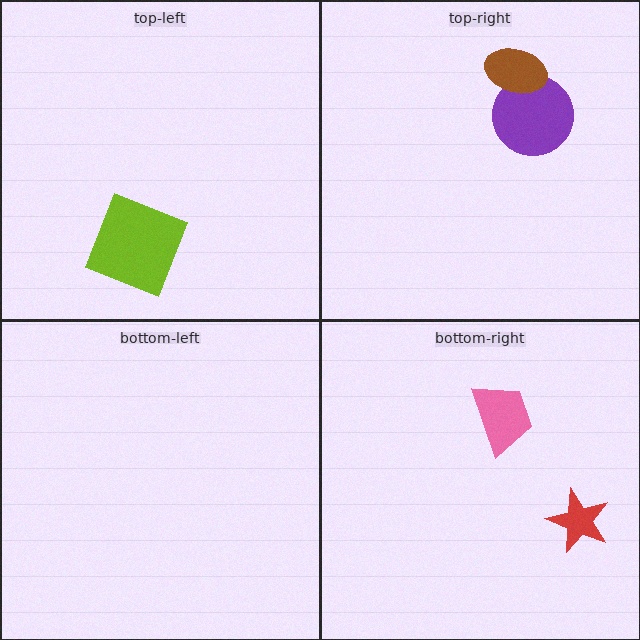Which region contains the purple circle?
The top-right region.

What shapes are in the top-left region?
The lime diamond.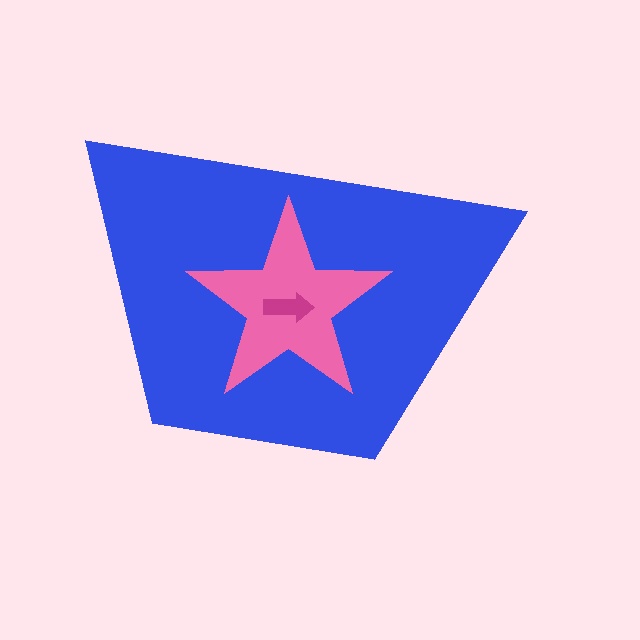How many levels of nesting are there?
3.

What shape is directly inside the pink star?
The magenta arrow.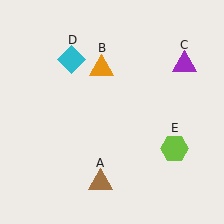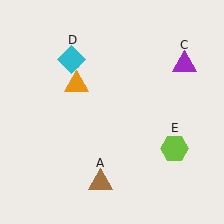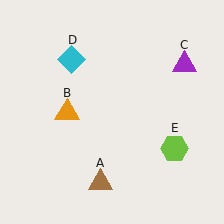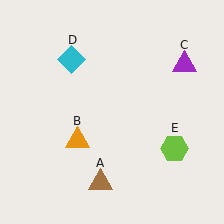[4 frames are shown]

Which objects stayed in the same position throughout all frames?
Brown triangle (object A) and purple triangle (object C) and cyan diamond (object D) and lime hexagon (object E) remained stationary.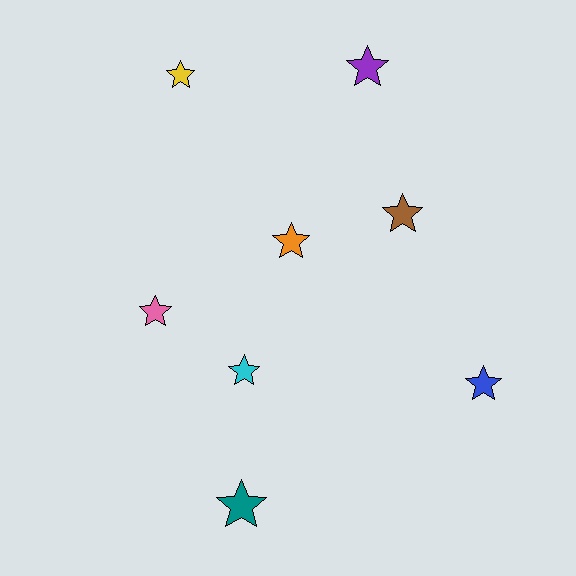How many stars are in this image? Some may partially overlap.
There are 8 stars.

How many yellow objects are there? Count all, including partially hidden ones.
There is 1 yellow object.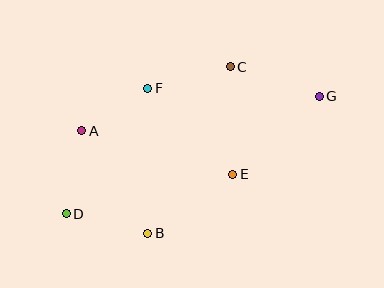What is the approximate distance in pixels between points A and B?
The distance between A and B is approximately 122 pixels.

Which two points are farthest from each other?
Points D and G are farthest from each other.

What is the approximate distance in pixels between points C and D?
The distance between C and D is approximately 220 pixels.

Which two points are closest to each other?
Points A and F are closest to each other.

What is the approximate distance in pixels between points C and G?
The distance between C and G is approximately 94 pixels.